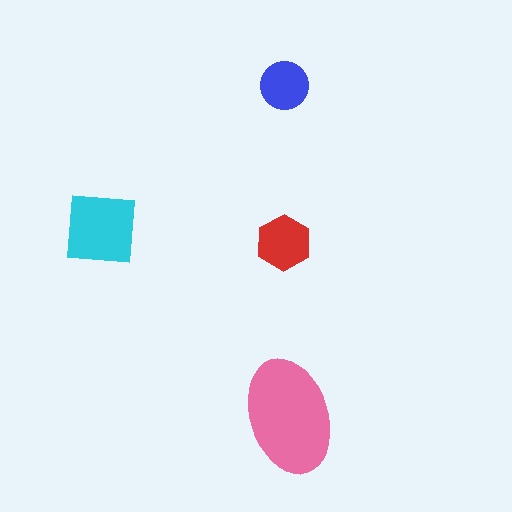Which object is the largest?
The pink ellipse.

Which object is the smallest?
The blue circle.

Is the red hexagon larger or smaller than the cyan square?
Smaller.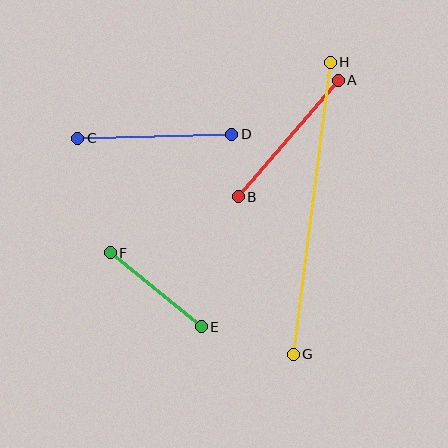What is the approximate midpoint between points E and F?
The midpoint is at approximately (156, 290) pixels.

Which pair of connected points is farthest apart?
Points G and H are farthest apart.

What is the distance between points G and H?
The distance is approximately 294 pixels.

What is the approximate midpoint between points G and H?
The midpoint is at approximately (312, 208) pixels.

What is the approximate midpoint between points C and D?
The midpoint is at approximately (155, 136) pixels.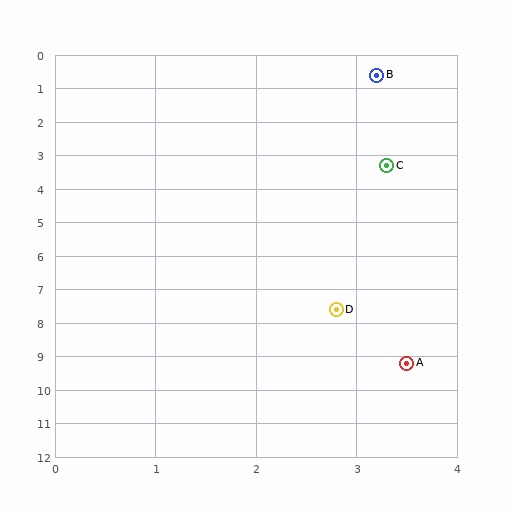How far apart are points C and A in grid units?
Points C and A are about 5.9 grid units apart.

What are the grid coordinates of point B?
Point B is at approximately (3.2, 0.6).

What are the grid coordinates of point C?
Point C is at approximately (3.3, 3.3).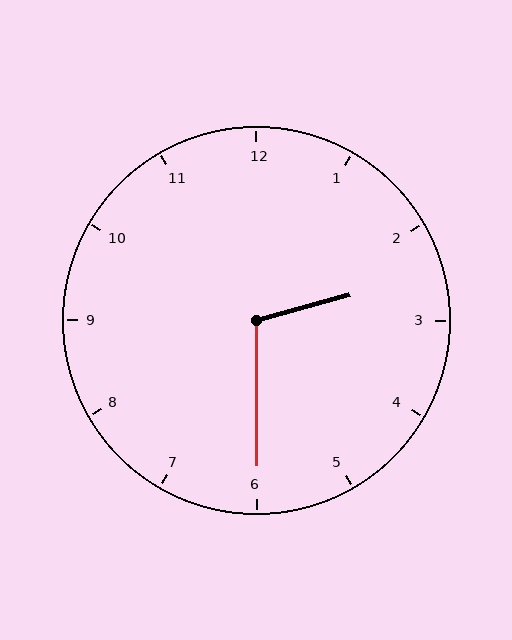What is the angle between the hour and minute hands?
Approximately 105 degrees.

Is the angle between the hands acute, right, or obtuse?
It is obtuse.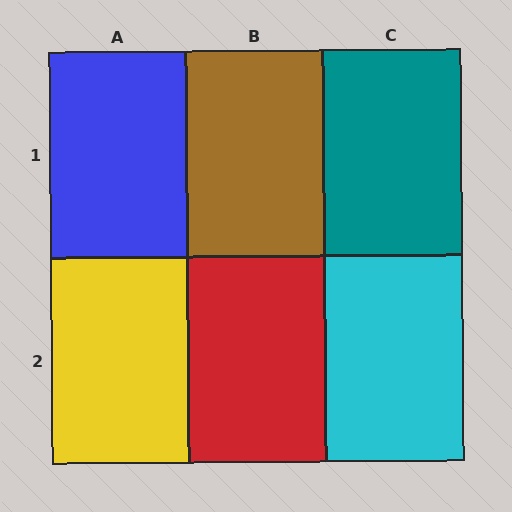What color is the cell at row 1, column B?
Brown.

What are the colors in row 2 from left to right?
Yellow, red, cyan.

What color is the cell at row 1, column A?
Blue.